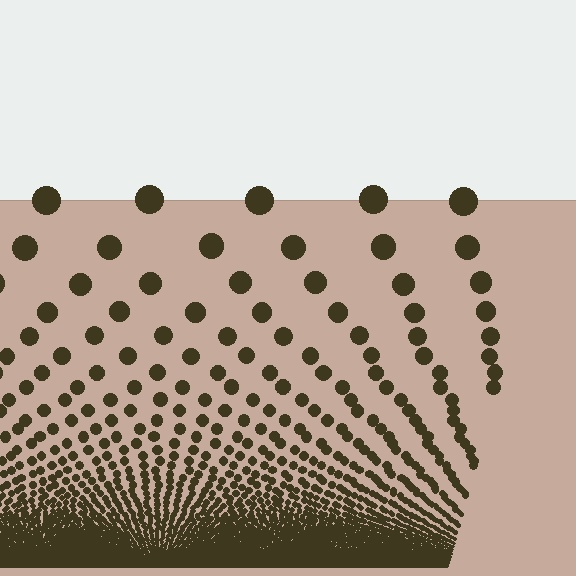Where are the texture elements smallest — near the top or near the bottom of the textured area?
Near the bottom.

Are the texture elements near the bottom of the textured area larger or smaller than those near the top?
Smaller. The gradient is inverted — elements near the bottom are smaller and denser.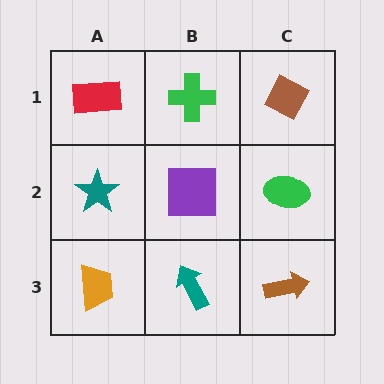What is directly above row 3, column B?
A purple square.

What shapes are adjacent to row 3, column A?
A teal star (row 2, column A), a teal arrow (row 3, column B).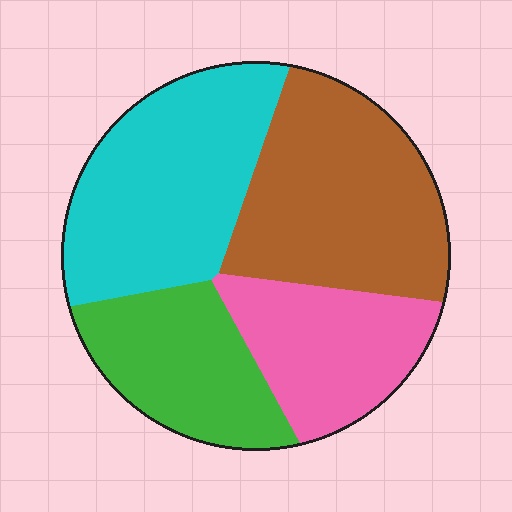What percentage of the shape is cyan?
Cyan covers around 30% of the shape.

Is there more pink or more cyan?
Cyan.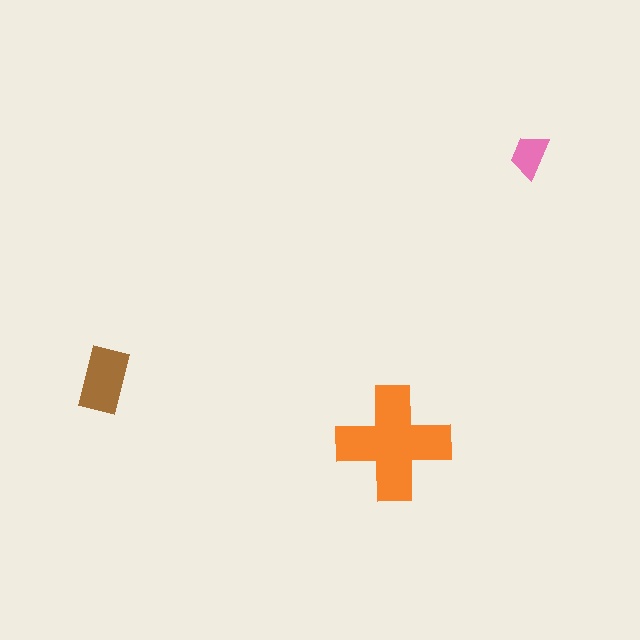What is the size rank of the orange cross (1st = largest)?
1st.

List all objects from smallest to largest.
The pink trapezoid, the brown rectangle, the orange cross.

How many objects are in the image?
There are 3 objects in the image.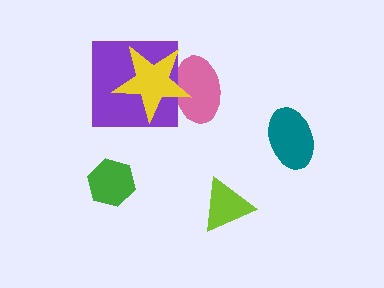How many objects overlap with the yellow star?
2 objects overlap with the yellow star.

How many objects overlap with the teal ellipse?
0 objects overlap with the teal ellipse.